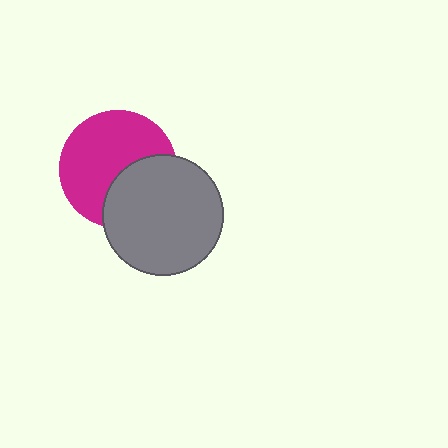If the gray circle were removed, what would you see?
You would see the complete magenta circle.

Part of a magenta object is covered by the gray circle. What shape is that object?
It is a circle.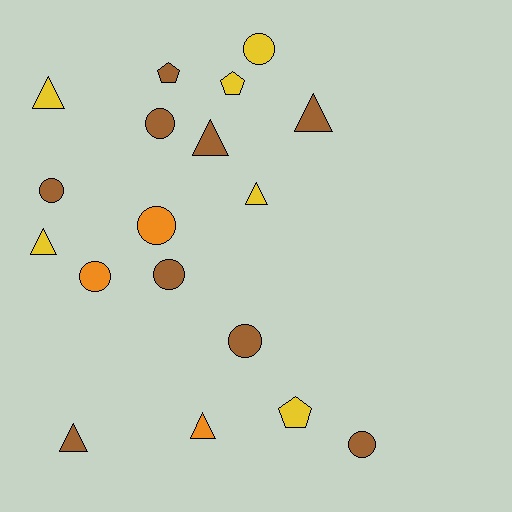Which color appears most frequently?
Brown, with 9 objects.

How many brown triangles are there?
There are 3 brown triangles.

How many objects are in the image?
There are 18 objects.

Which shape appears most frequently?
Circle, with 8 objects.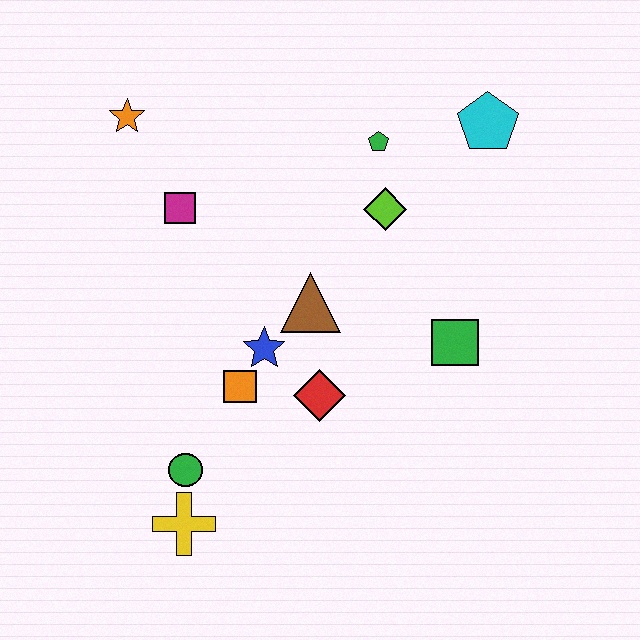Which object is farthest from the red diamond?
The orange star is farthest from the red diamond.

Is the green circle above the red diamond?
No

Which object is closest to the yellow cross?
The green circle is closest to the yellow cross.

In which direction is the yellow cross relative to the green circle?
The yellow cross is below the green circle.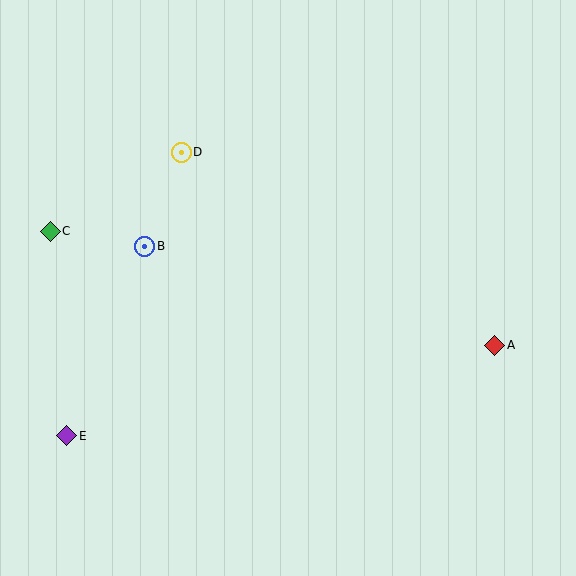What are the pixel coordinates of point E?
Point E is at (67, 436).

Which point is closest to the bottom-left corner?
Point E is closest to the bottom-left corner.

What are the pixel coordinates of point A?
Point A is at (495, 345).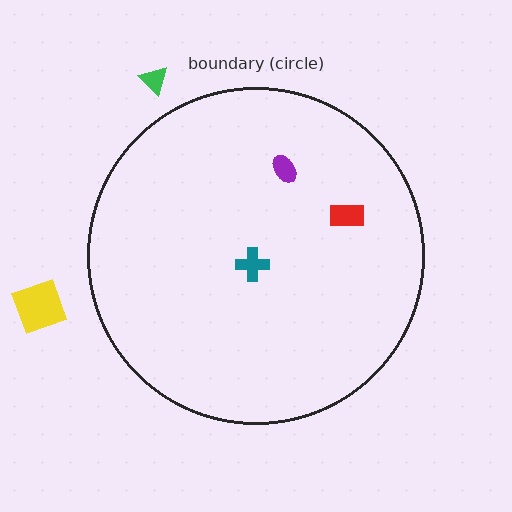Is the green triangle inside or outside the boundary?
Outside.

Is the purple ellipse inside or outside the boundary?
Inside.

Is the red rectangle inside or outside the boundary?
Inside.